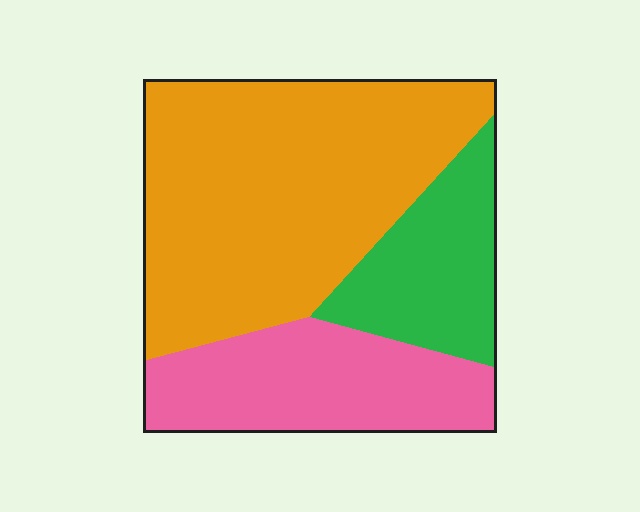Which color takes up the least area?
Green, at roughly 20%.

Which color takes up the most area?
Orange, at roughly 55%.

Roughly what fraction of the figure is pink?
Pink covers about 25% of the figure.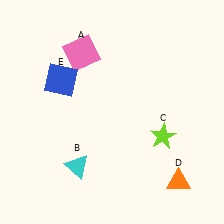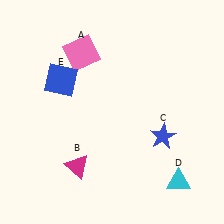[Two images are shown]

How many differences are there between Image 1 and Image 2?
There are 3 differences between the two images.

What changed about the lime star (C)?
In Image 1, C is lime. In Image 2, it changed to blue.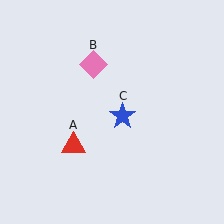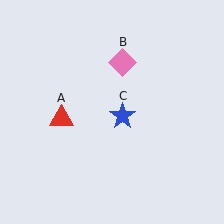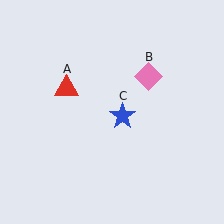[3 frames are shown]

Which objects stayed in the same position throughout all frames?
Blue star (object C) remained stationary.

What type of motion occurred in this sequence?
The red triangle (object A), pink diamond (object B) rotated clockwise around the center of the scene.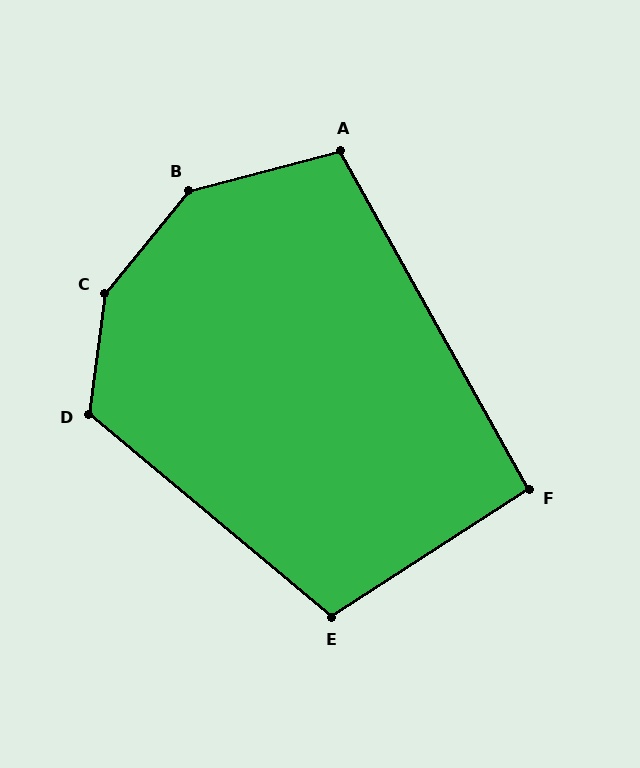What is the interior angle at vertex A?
Approximately 105 degrees (obtuse).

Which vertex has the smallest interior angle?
F, at approximately 94 degrees.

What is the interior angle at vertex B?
Approximately 144 degrees (obtuse).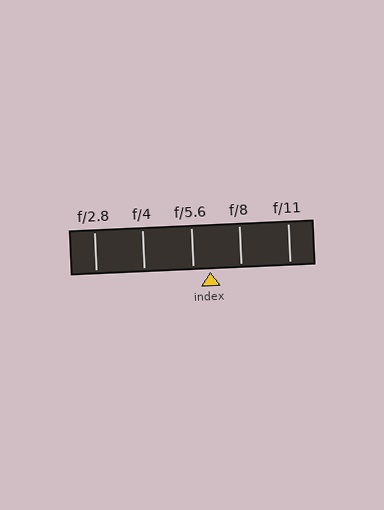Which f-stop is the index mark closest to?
The index mark is closest to f/5.6.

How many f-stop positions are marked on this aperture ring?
There are 5 f-stop positions marked.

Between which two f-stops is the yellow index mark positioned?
The index mark is between f/5.6 and f/8.